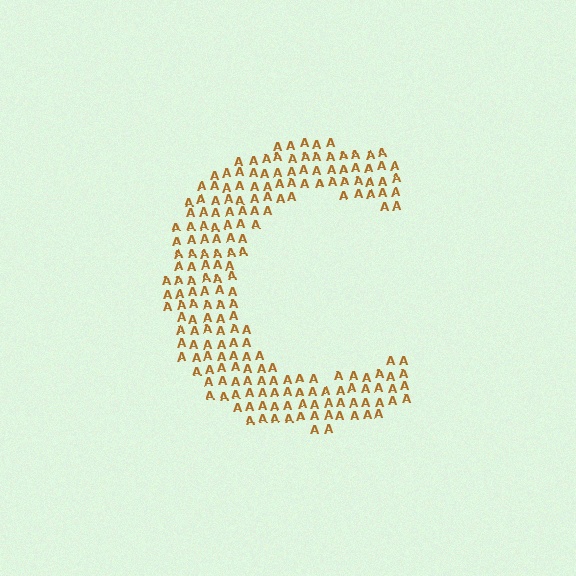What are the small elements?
The small elements are letter A's.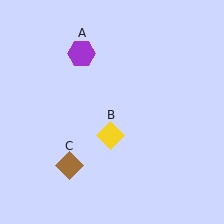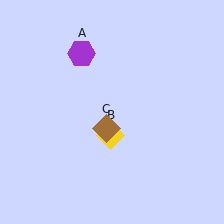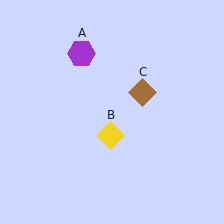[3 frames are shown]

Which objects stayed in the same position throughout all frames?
Purple hexagon (object A) and yellow diamond (object B) remained stationary.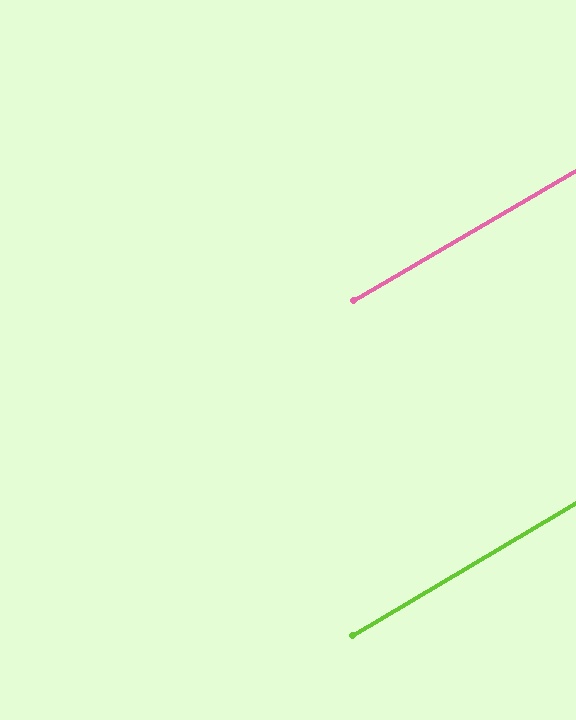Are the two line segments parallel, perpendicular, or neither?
Parallel — their directions differ by only 0.1°.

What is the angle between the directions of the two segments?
Approximately 0 degrees.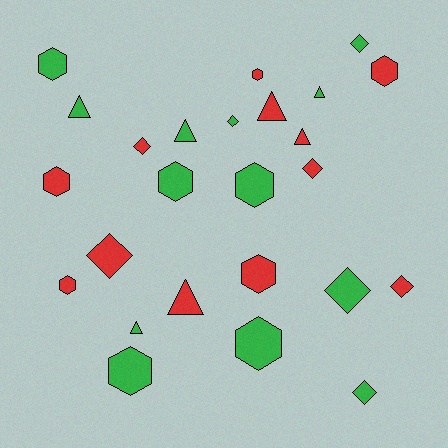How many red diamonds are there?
There are 4 red diamonds.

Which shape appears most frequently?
Hexagon, with 10 objects.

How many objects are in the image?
There are 25 objects.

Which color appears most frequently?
Green, with 13 objects.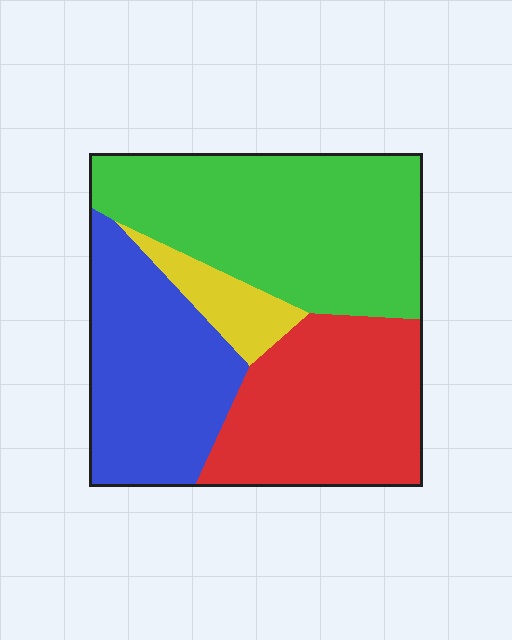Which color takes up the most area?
Green, at roughly 40%.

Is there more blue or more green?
Green.